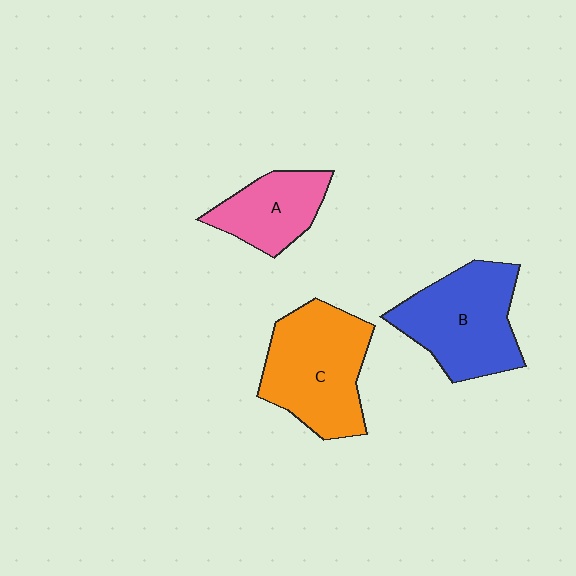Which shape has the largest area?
Shape C (orange).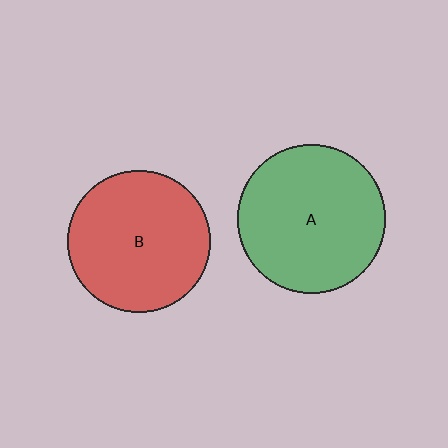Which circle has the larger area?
Circle A (green).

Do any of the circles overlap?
No, none of the circles overlap.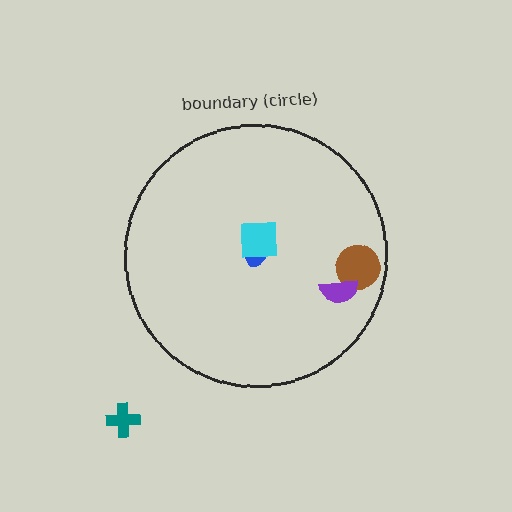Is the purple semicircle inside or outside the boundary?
Inside.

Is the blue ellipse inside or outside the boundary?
Inside.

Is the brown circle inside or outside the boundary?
Inside.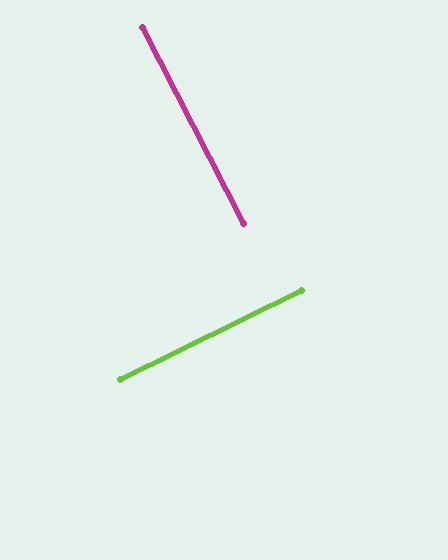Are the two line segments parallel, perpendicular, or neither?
Perpendicular — they meet at approximately 89°.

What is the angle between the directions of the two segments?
Approximately 89 degrees.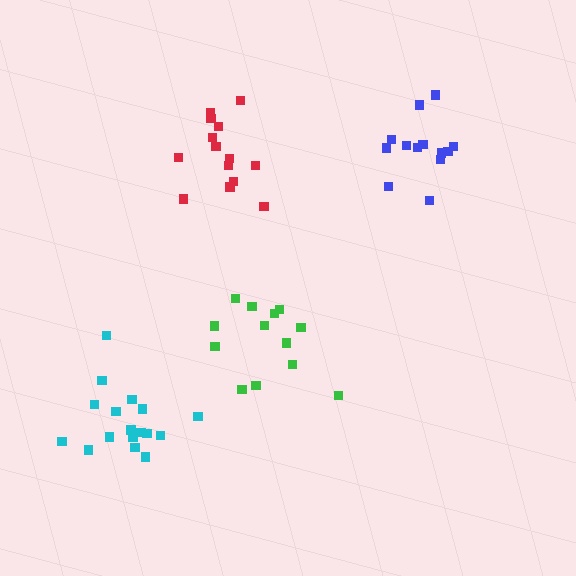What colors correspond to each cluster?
The clusters are colored: cyan, green, red, blue.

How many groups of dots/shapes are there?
There are 4 groups.